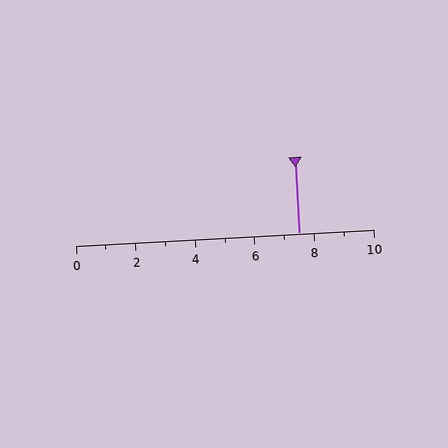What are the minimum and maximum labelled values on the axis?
The axis runs from 0 to 10.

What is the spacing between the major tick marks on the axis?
The major ticks are spaced 2 apart.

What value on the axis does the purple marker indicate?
The marker indicates approximately 7.5.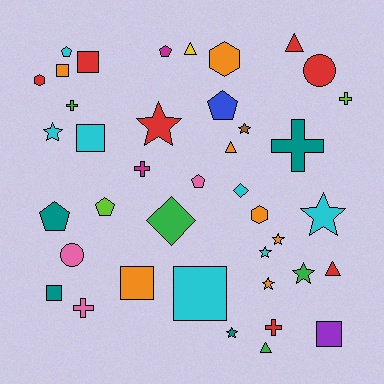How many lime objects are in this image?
There are 2 lime objects.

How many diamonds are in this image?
There are 2 diamonds.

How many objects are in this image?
There are 40 objects.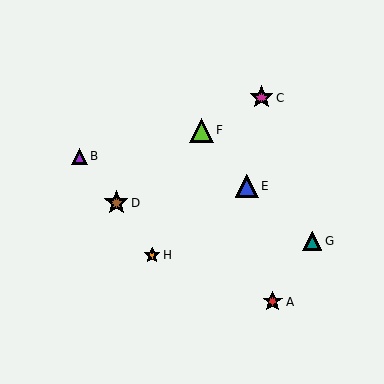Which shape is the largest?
The brown star (labeled D) is the largest.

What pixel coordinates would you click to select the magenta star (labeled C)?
Click at (261, 98) to select the magenta star C.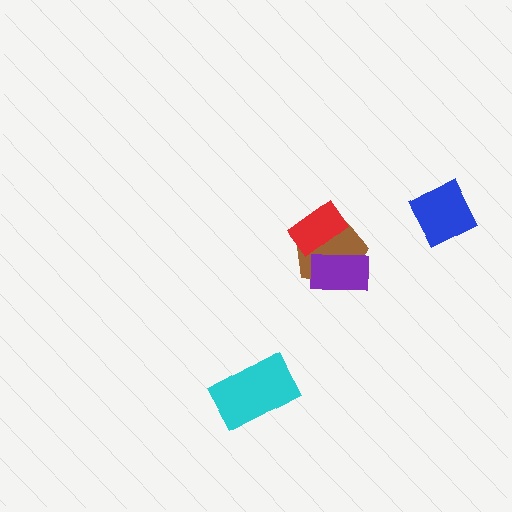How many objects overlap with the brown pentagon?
2 objects overlap with the brown pentagon.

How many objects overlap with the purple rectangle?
1 object overlaps with the purple rectangle.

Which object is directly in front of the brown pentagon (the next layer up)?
The red rectangle is directly in front of the brown pentagon.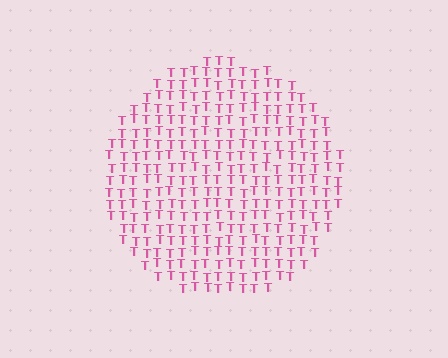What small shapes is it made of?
It is made of small letter T's.